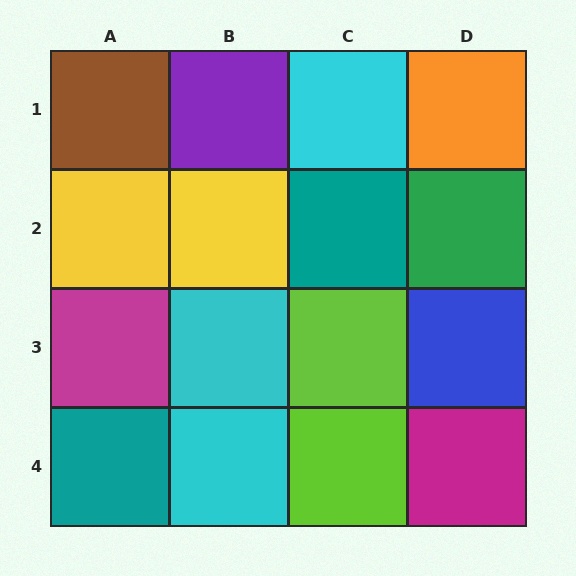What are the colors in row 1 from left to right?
Brown, purple, cyan, orange.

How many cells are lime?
2 cells are lime.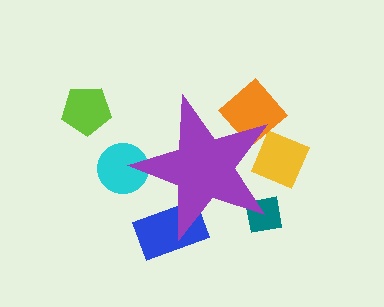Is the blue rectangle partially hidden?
Yes, the blue rectangle is partially hidden behind the purple star.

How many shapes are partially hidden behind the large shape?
5 shapes are partially hidden.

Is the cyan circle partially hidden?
Yes, the cyan circle is partially hidden behind the purple star.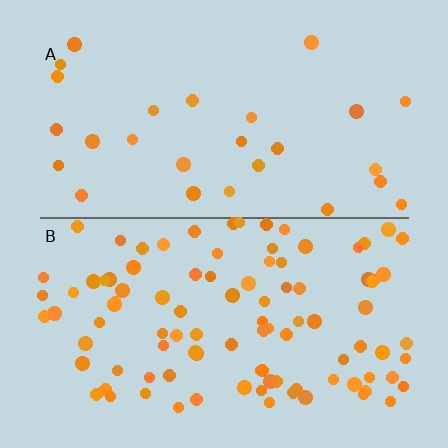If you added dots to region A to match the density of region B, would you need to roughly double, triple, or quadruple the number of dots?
Approximately quadruple.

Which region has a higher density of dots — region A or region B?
B (the bottom).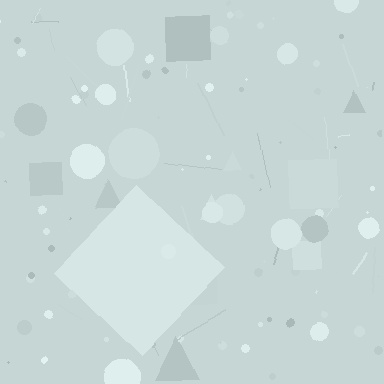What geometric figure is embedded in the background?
A diamond is embedded in the background.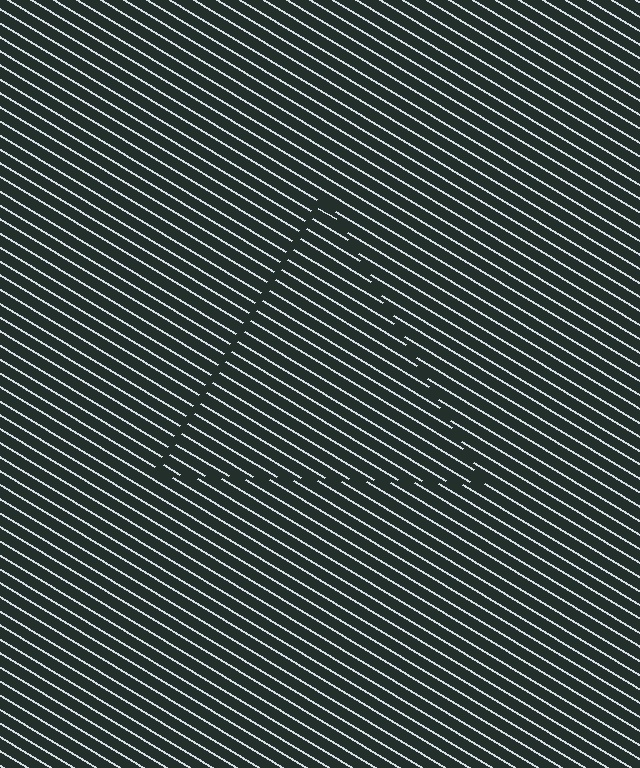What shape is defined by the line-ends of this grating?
An illusory triangle. The interior of the shape contains the same grating, shifted by half a period — the contour is defined by the phase discontinuity where line-ends from the inner and outer gratings abut.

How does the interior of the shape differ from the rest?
The interior of the shape contains the same grating, shifted by half a period — the contour is defined by the phase discontinuity where line-ends from the inner and outer gratings abut.